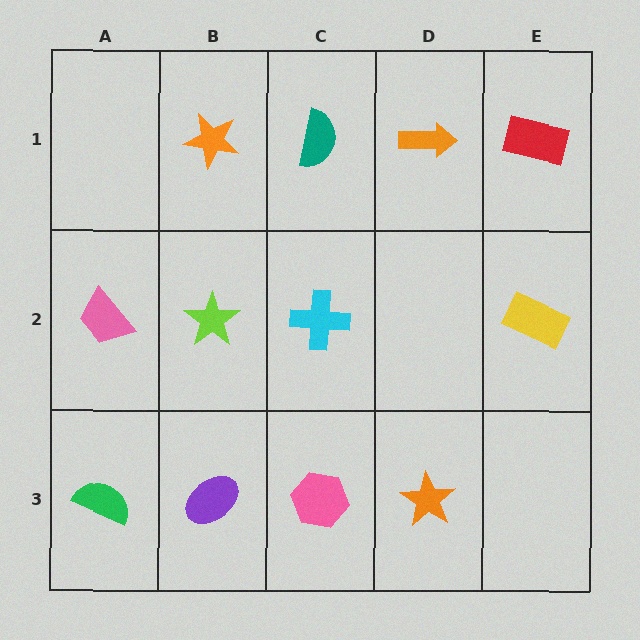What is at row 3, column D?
An orange star.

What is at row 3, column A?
A green semicircle.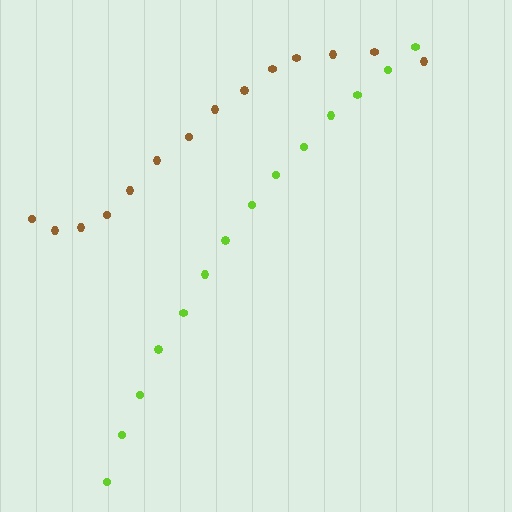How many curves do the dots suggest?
There are 2 distinct paths.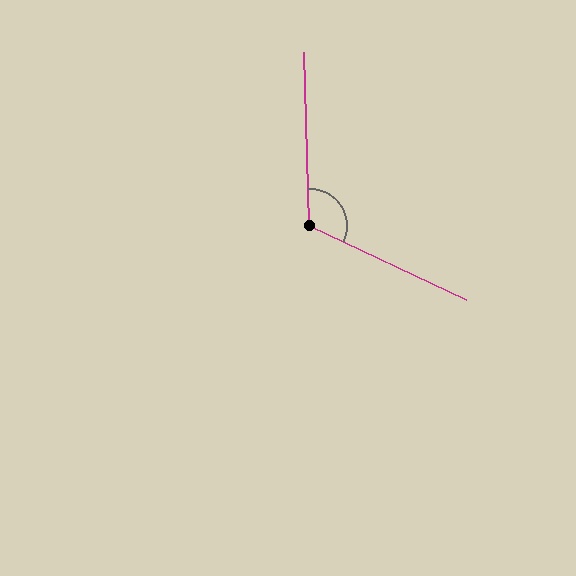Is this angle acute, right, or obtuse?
It is obtuse.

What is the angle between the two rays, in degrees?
Approximately 117 degrees.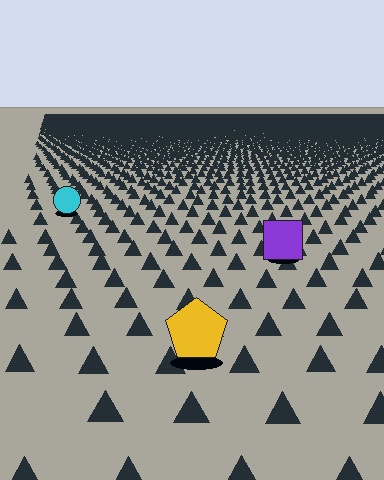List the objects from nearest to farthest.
From nearest to farthest: the yellow pentagon, the purple square, the cyan circle.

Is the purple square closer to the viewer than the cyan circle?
Yes. The purple square is closer — you can tell from the texture gradient: the ground texture is coarser near it.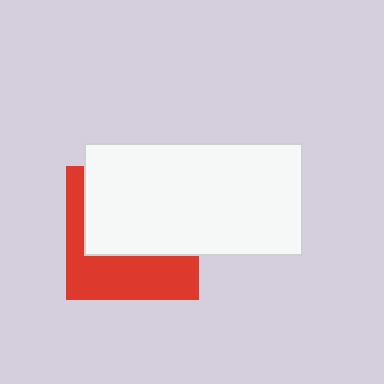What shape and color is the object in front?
The object in front is a white rectangle.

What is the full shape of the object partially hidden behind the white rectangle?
The partially hidden object is a red square.